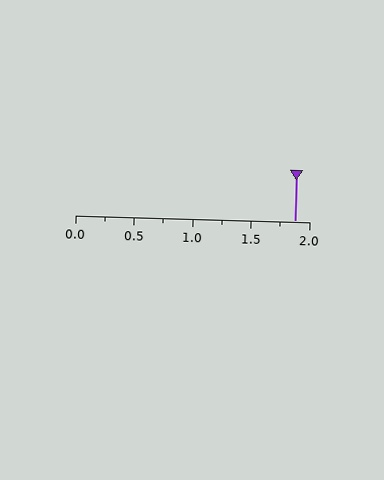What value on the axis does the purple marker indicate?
The marker indicates approximately 1.88.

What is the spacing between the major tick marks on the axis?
The major ticks are spaced 0.5 apart.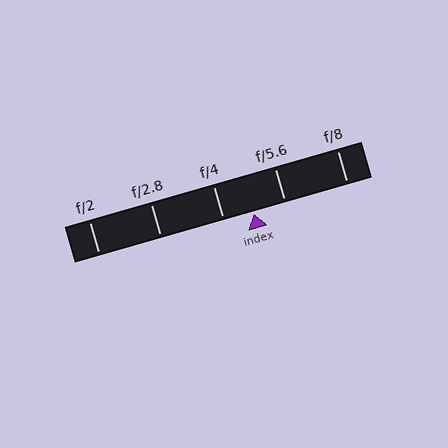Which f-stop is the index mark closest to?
The index mark is closest to f/4.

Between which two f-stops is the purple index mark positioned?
The index mark is between f/4 and f/5.6.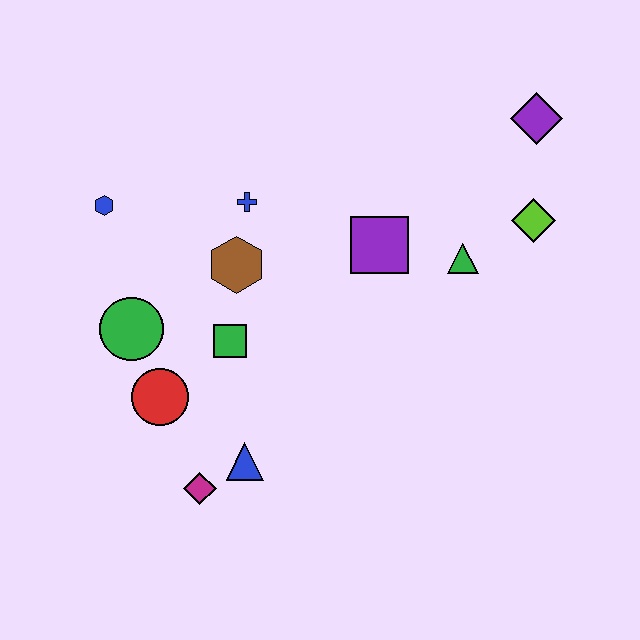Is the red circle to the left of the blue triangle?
Yes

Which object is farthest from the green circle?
The purple diamond is farthest from the green circle.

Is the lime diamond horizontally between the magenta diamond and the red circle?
No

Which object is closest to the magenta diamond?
The blue triangle is closest to the magenta diamond.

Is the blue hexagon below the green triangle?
No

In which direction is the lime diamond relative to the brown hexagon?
The lime diamond is to the right of the brown hexagon.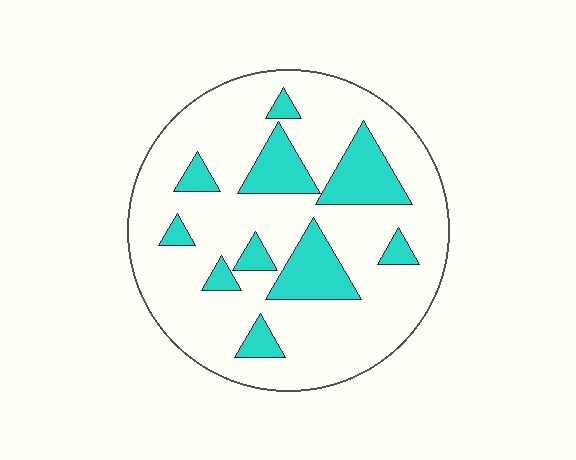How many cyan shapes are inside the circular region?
10.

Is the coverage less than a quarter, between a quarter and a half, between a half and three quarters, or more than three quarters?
Less than a quarter.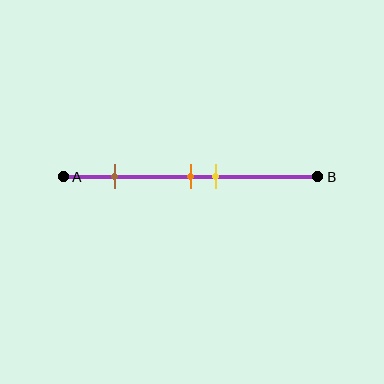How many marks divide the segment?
There are 3 marks dividing the segment.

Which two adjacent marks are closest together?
The orange and yellow marks are the closest adjacent pair.